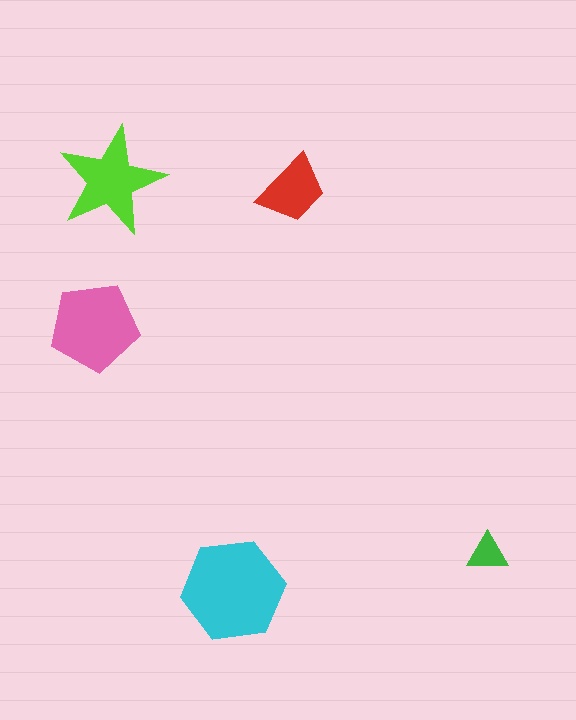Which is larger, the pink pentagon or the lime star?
The pink pentagon.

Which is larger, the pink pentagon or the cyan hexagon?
The cyan hexagon.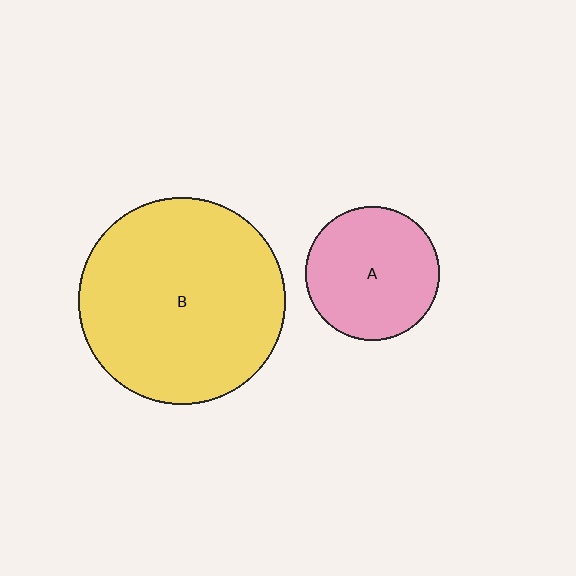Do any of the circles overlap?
No, none of the circles overlap.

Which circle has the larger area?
Circle B (yellow).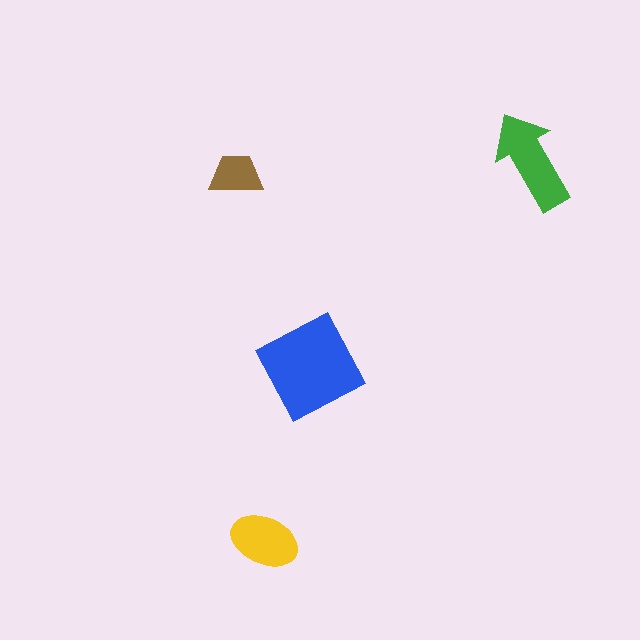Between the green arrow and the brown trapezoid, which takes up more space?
The green arrow.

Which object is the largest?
The blue diamond.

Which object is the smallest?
The brown trapezoid.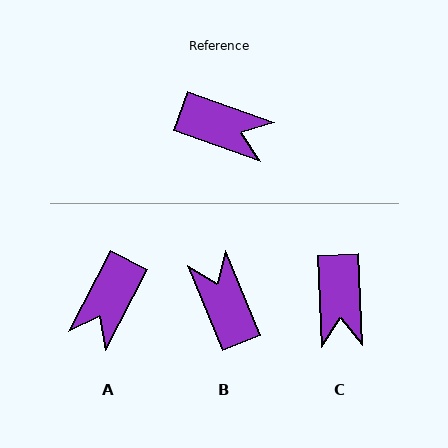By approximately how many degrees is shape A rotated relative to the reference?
Approximately 97 degrees clockwise.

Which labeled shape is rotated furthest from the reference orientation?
B, about 132 degrees away.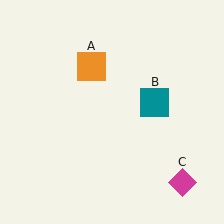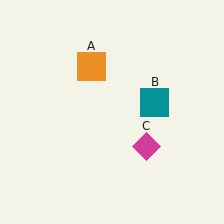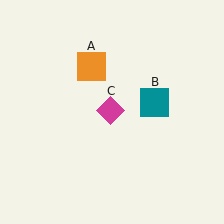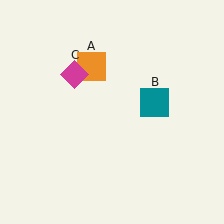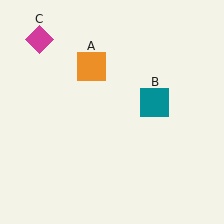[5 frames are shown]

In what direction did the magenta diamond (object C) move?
The magenta diamond (object C) moved up and to the left.